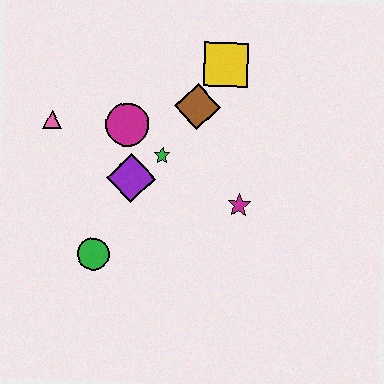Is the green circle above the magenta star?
No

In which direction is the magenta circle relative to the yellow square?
The magenta circle is to the left of the yellow square.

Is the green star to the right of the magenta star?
No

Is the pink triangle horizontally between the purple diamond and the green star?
No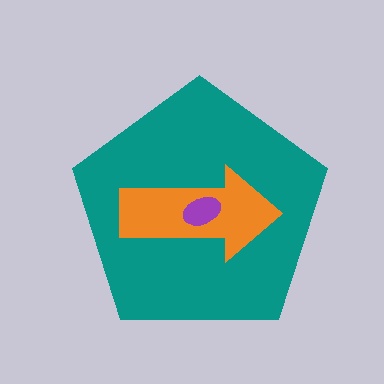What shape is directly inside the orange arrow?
The purple ellipse.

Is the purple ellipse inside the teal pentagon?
Yes.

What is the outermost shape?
The teal pentagon.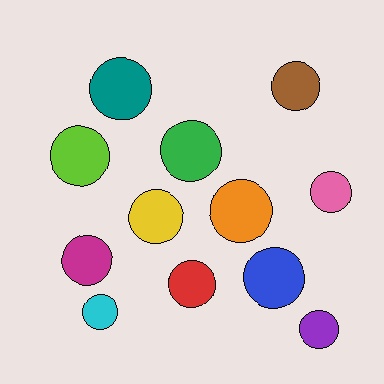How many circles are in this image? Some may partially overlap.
There are 12 circles.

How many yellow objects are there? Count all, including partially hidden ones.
There is 1 yellow object.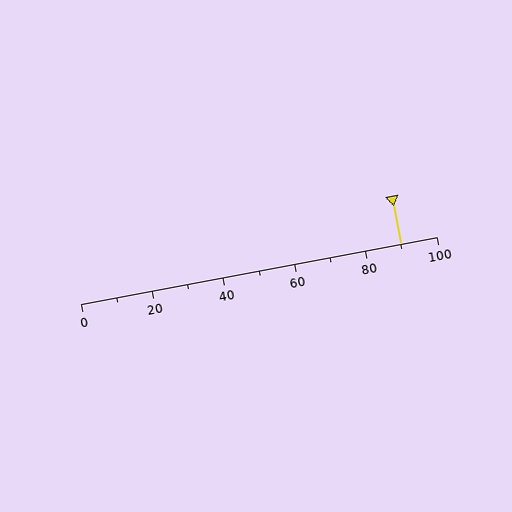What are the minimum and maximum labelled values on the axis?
The axis runs from 0 to 100.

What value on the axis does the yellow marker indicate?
The marker indicates approximately 90.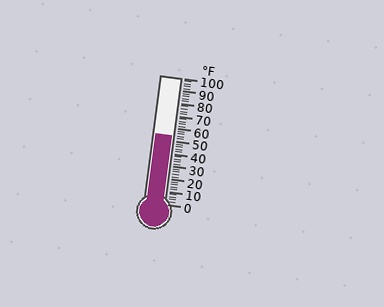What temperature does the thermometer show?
The thermometer shows approximately 54°F.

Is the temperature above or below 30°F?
The temperature is above 30°F.